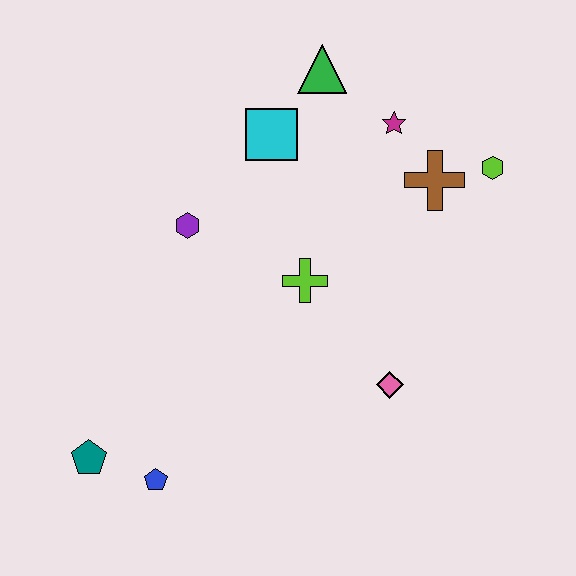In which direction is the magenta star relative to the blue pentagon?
The magenta star is above the blue pentagon.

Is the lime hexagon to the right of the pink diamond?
Yes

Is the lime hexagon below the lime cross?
No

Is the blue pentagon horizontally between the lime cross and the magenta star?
No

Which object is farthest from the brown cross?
The teal pentagon is farthest from the brown cross.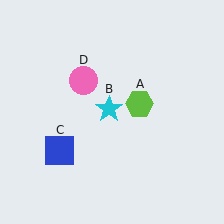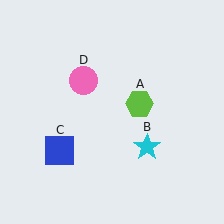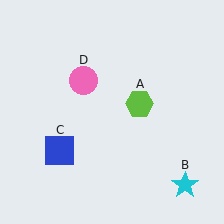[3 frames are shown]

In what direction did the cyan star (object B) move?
The cyan star (object B) moved down and to the right.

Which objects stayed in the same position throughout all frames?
Lime hexagon (object A) and blue square (object C) and pink circle (object D) remained stationary.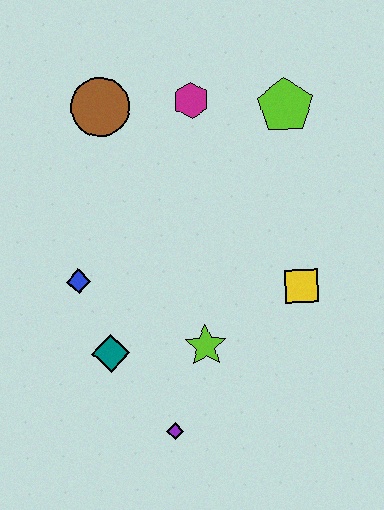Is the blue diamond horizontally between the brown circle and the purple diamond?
No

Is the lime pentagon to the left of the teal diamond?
No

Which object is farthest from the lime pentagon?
The purple diamond is farthest from the lime pentagon.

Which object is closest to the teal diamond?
The blue diamond is closest to the teal diamond.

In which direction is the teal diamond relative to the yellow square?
The teal diamond is to the left of the yellow square.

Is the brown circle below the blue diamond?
No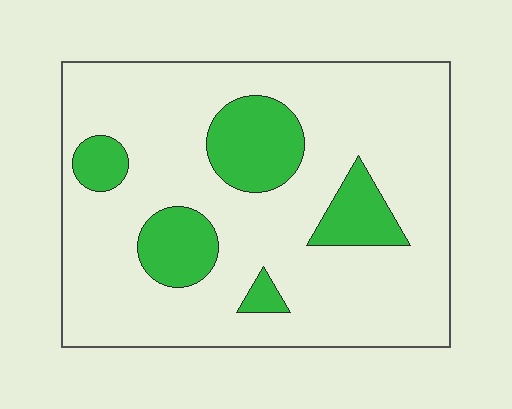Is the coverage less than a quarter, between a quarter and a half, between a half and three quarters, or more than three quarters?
Less than a quarter.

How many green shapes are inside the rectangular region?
5.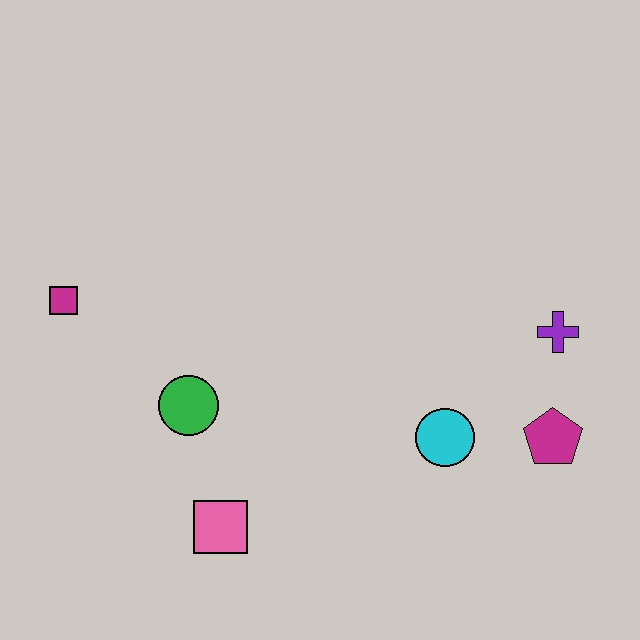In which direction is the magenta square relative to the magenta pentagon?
The magenta square is to the left of the magenta pentagon.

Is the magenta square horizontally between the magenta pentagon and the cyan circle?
No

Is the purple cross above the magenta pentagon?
Yes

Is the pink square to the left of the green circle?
No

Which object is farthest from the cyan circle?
The magenta square is farthest from the cyan circle.